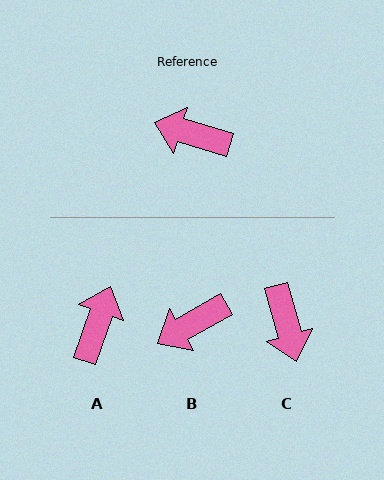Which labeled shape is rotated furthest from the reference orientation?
C, about 121 degrees away.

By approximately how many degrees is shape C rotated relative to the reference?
Approximately 121 degrees counter-clockwise.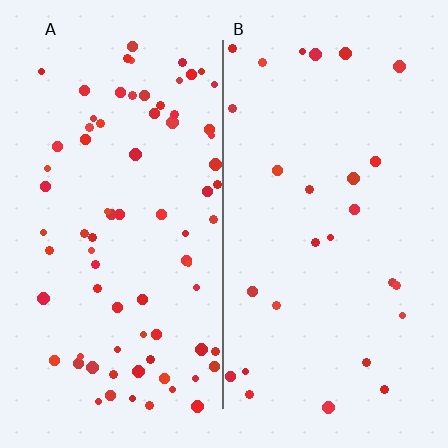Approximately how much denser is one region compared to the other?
Approximately 2.8× — region A over region B.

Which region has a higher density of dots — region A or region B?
A (the left).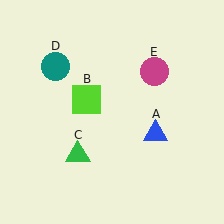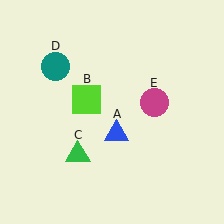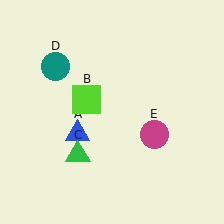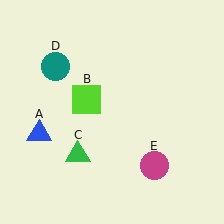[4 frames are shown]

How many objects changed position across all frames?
2 objects changed position: blue triangle (object A), magenta circle (object E).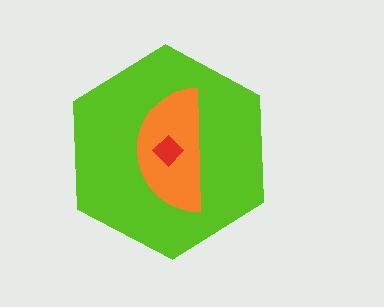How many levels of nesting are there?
3.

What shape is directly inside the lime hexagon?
The orange semicircle.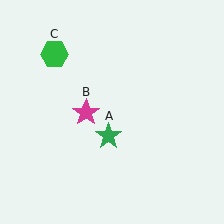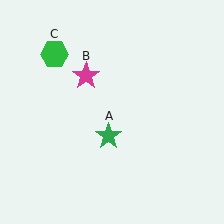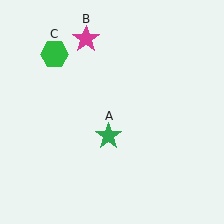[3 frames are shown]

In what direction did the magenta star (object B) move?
The magenta star (object B) moved up.